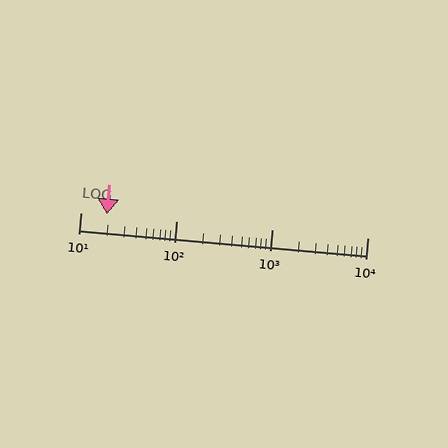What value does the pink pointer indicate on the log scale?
The pointer indicates approximately 19.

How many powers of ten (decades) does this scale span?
The scale spans 3 decades, from 10 to 10000.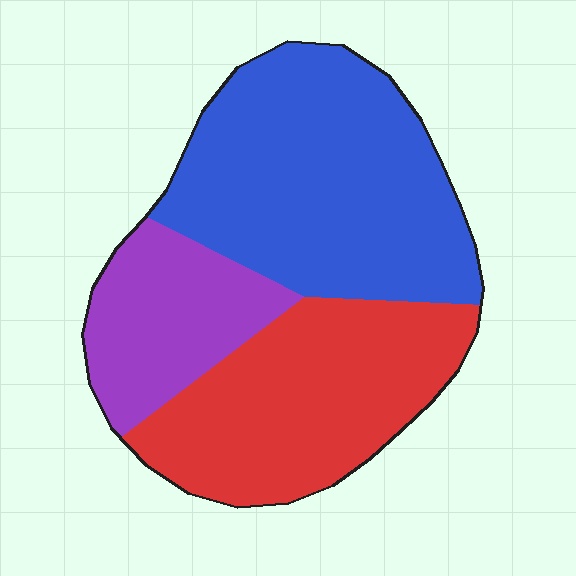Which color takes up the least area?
Purple, at roughly 20%.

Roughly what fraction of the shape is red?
Red covers 35% of the shape.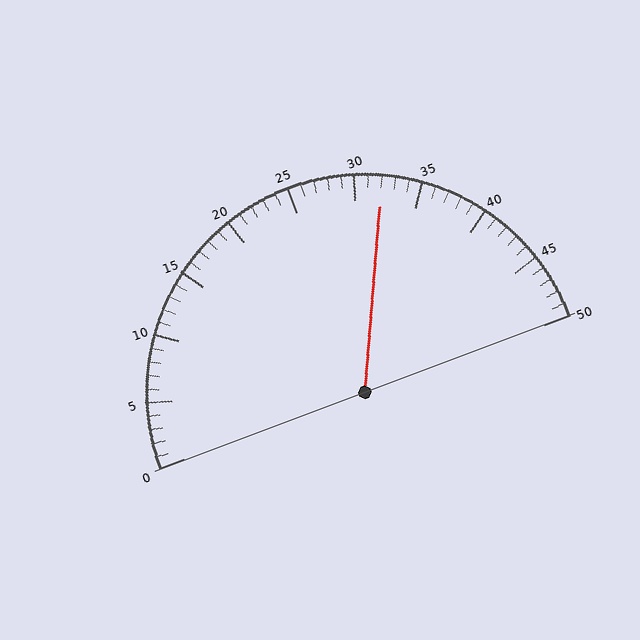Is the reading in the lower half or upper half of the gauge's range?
The reading is in the upper half of the range (0 to 50).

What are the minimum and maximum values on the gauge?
The gauge ranges from 0 to 50.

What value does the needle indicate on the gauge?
The needle indicates approximately 32.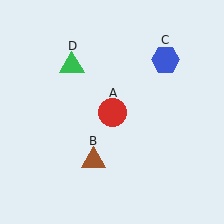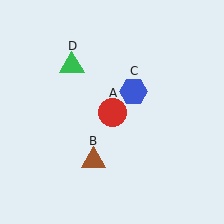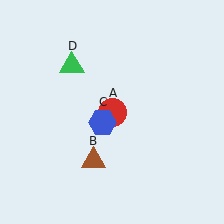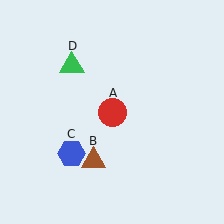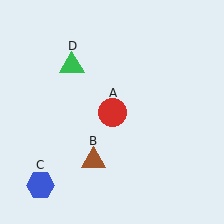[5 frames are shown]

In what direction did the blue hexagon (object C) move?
The blue hexagon (object C) moved down and to the left.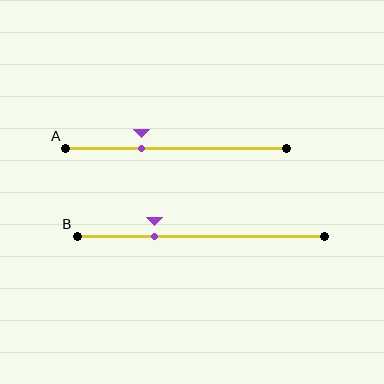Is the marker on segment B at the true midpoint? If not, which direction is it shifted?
No, the marker on segment B is shifted to the left by about 19% of the segment length.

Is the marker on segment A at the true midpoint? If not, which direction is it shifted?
No, the marker on segment A is shifted to the left by about 16% of the segment length.